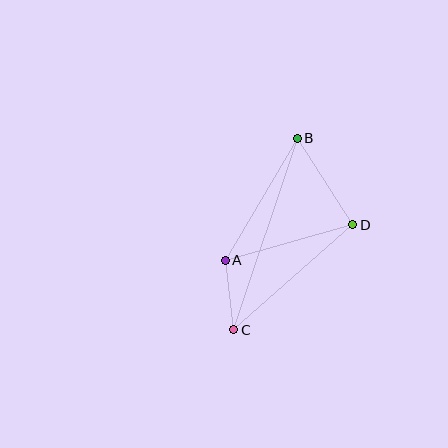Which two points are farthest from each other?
Points B and C are farthest from each other.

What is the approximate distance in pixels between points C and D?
The distance between C and D is approximately 159 pixels.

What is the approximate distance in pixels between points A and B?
The distance between A and B is approximately 142 pixels.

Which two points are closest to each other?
Points A and C are closest to each other.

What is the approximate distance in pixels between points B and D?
The distance between B and D is approximately 103 pixels.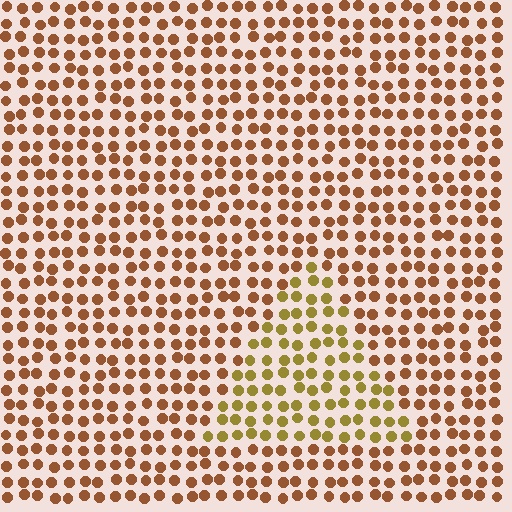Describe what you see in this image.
The image is filled with small brown elements in a uniform arrangement. A triangle-shaped region is visible where the elements are tinted to a slightly different hue, forming a subtle color boundary.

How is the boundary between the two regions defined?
The boundary is defined purely by a slight shift in hue (about 31 degrees). Spacing, size, and orientation are identical on both sides.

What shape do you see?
I see a triangle.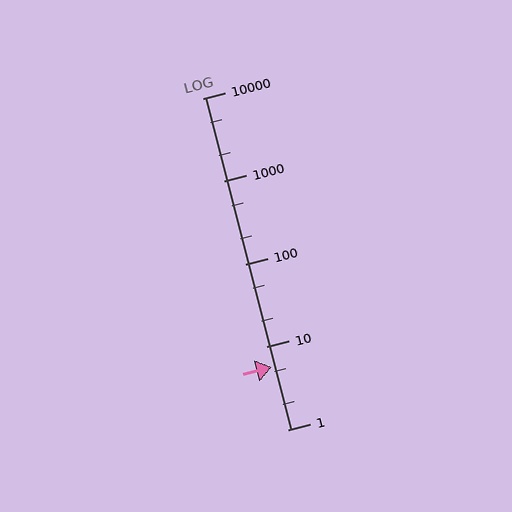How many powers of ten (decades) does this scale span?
The scale spans 4 decades, from 1 to 10000.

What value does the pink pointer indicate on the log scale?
The pointer indicates approximately 5.7.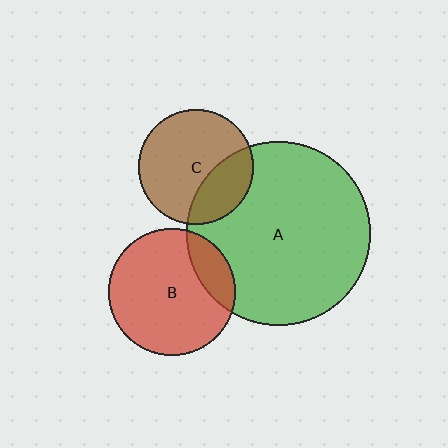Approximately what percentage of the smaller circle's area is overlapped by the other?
Approximately 20%.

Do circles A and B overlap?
Yes.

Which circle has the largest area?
Circle A (green).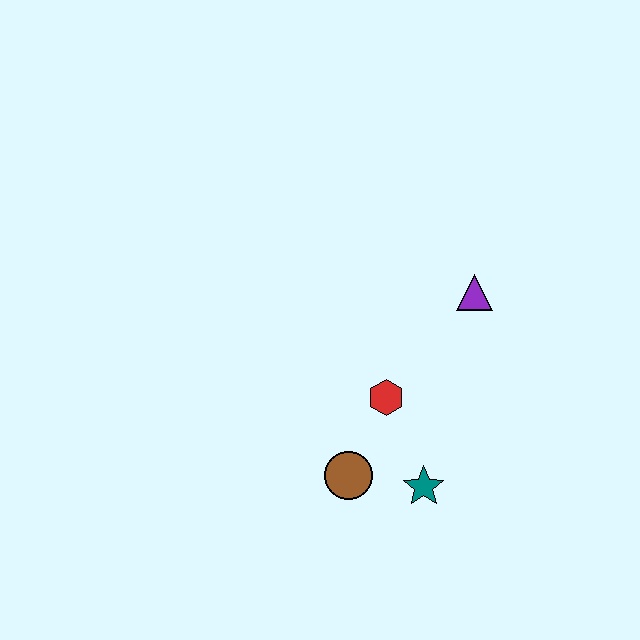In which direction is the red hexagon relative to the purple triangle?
The red hexagon is below the purple triangle.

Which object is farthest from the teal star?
The purple triangle is farthest from the teal star.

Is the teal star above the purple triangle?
No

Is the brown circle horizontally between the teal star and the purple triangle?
No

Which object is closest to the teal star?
The brown circle is closest to the teal star.